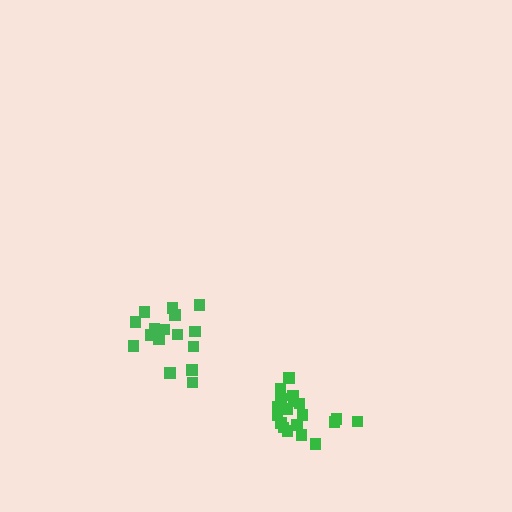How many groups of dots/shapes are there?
There are 2 groups.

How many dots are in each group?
Group 1: 17 dots, Group 2: 19 dots (36 total).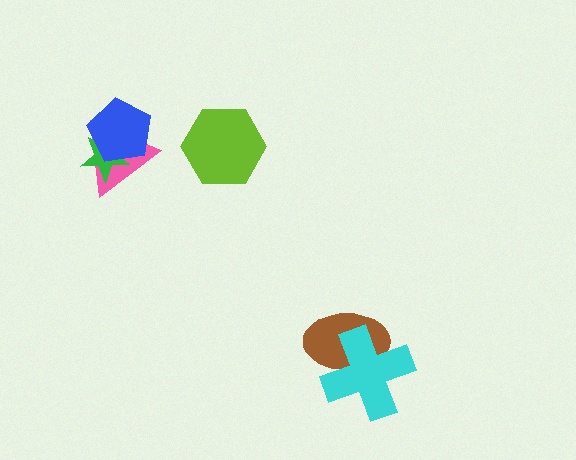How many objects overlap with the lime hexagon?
0 objects overlap with the lime hexagon.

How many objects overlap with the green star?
2 objects overlap with the green star.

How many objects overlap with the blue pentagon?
2 objects overlap with the blue pentagon.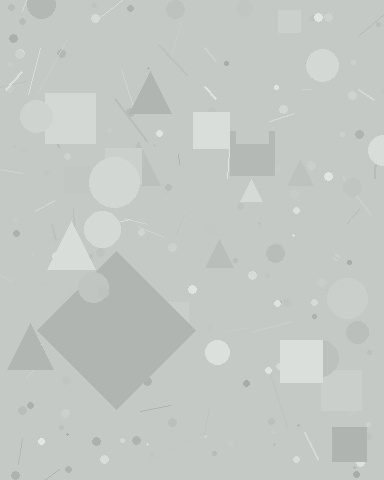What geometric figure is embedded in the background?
A diamond is embedded in the background.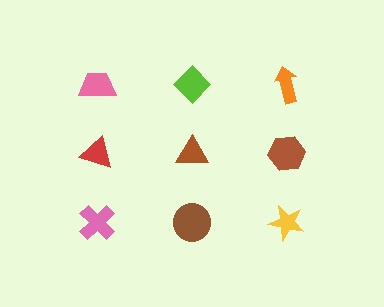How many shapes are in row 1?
3 shapes.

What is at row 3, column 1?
A pink cross.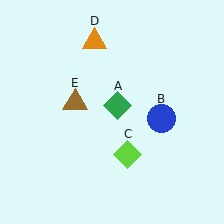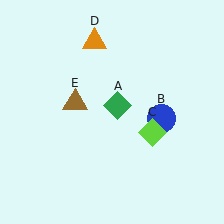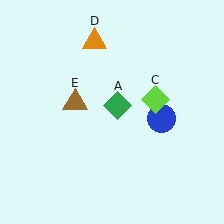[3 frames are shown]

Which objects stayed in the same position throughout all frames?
Green diamond (object A) and blue circle (object B) and orange triangle (object D) and brown triangle (object E) remained stationary.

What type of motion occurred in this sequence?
The lime diamond (object C) rotated counterclockwise around the center of the scene.